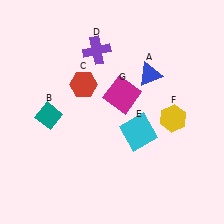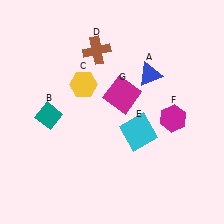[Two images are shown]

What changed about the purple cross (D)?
In Image 1, D is purple. In Image 2, it changed to brown.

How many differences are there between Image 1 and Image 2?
There are 3 differences between the two images.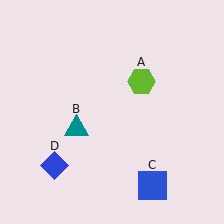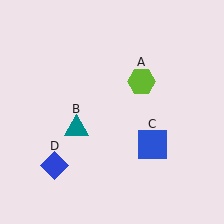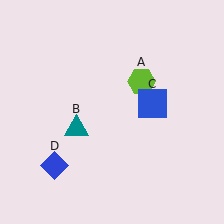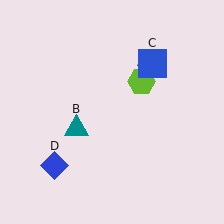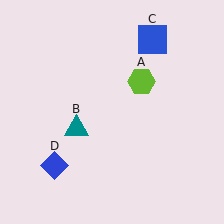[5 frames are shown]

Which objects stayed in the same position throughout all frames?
Lime hexagon (object A) and teal triangle (object B) and blue diamond (object D) remained stationary.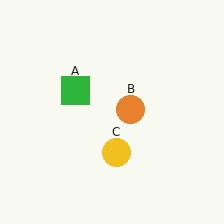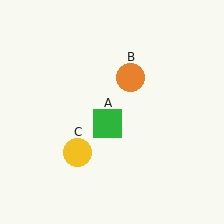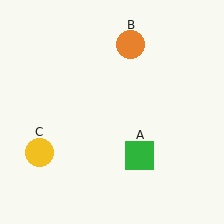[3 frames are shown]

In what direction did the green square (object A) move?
The green square (object A) moved down and to the right.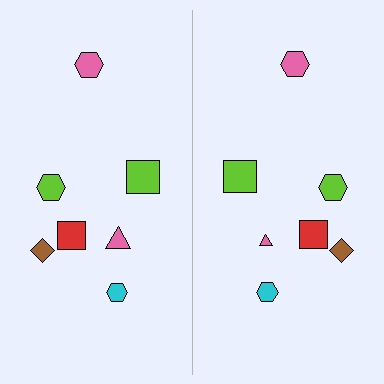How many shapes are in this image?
There are 14 shapes in this image.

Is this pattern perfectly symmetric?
No, the pattern is not perfectly symmetric. The pink triangle on the right side has a different size than its mirror counterpart.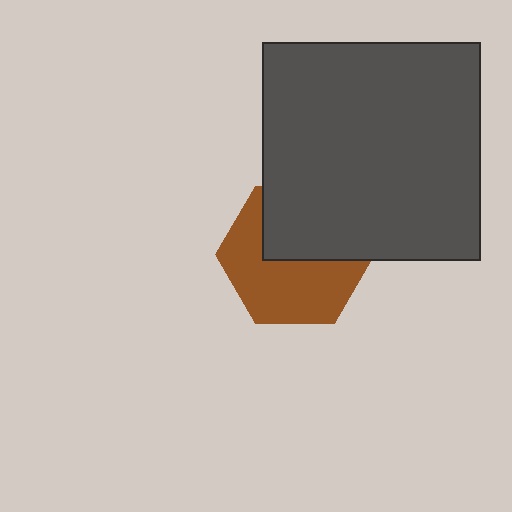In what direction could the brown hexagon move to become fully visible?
The brown hexagon could move down. That would shift it out from behind the dark gray square entirely.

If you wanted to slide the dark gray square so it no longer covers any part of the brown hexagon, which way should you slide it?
Slide it up — that is the most direct way to separate the two shapes.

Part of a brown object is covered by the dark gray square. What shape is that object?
It is a hexagon.